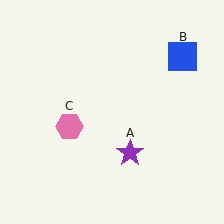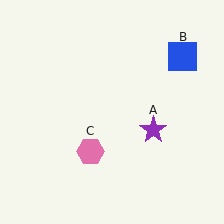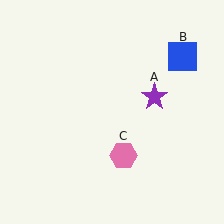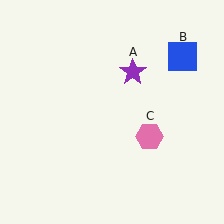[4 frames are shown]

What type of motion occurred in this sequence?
The purple star (object A), pink hexagon (object C) rotated counterclockwise around the center of the scene.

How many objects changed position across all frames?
2 objects changed position: purple star (object A), pink hexagon (object C).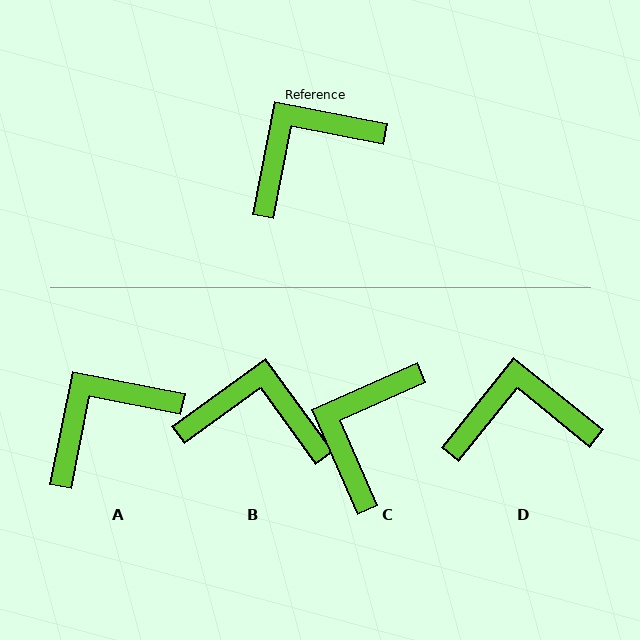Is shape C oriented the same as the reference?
No, it is off by about 35 degrees.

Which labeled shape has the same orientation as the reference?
A.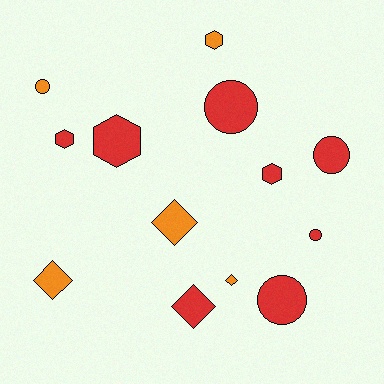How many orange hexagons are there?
There is 1 orange hexagon.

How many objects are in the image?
There are 13 objects.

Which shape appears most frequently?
Circle, with 5 objects.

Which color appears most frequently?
Red, with 8 objects.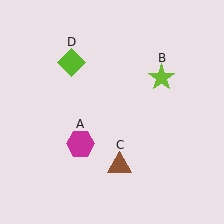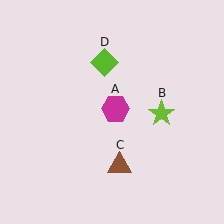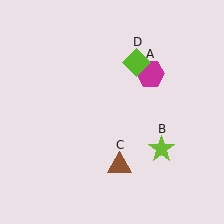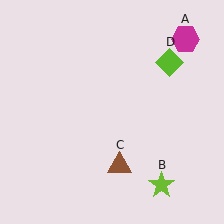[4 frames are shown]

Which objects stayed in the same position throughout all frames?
Brown triangle (object C) remained stationary.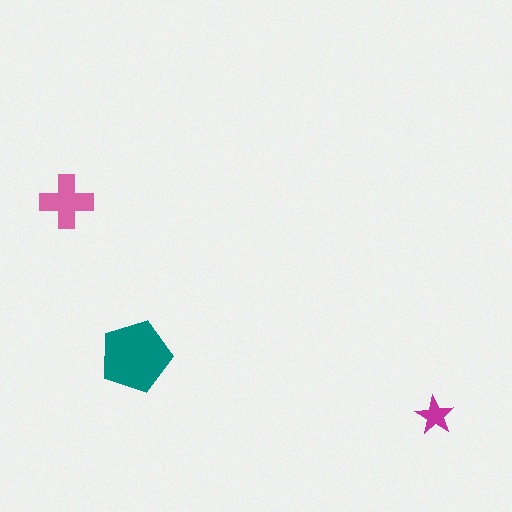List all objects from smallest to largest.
The magenta star, the pink cross, the teal pentagon.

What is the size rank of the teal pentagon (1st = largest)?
1st.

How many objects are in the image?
There are 3 objects in the image.